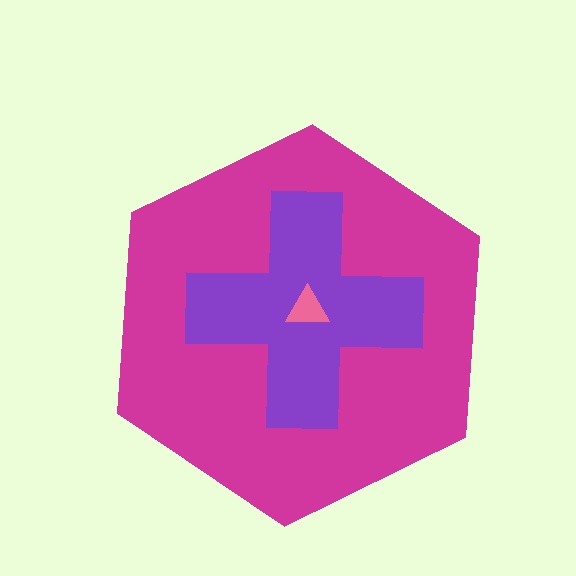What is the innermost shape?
The pink triangle.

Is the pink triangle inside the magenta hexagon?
Yes.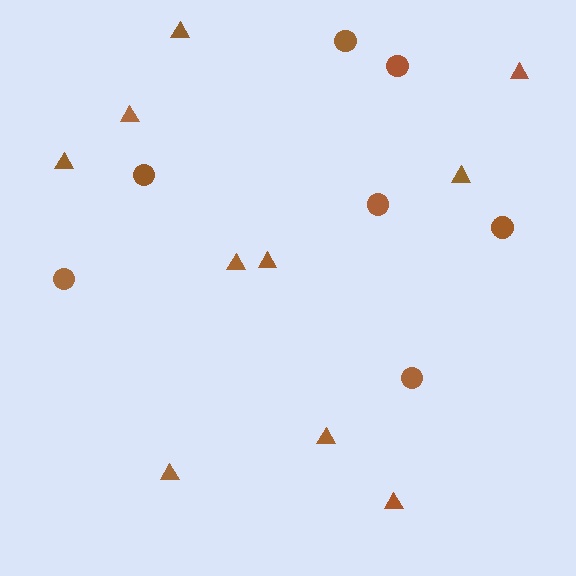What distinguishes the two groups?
There are 2 groups: one group of triangles (10) and one group of circles (7).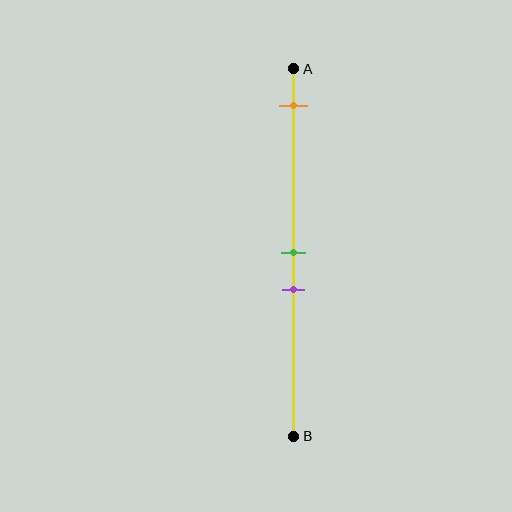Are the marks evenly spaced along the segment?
No, the marks are not evenly spaced.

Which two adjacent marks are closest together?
The green and purple marks are the closest adjacent pair.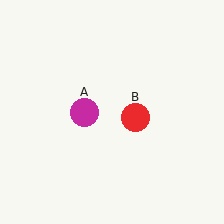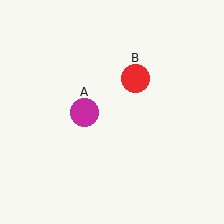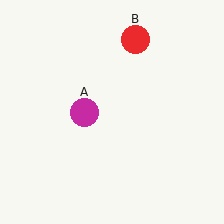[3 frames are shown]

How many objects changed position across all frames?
1 object changed position: red circle (object B).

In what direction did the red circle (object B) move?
The red circle (object B) moved up.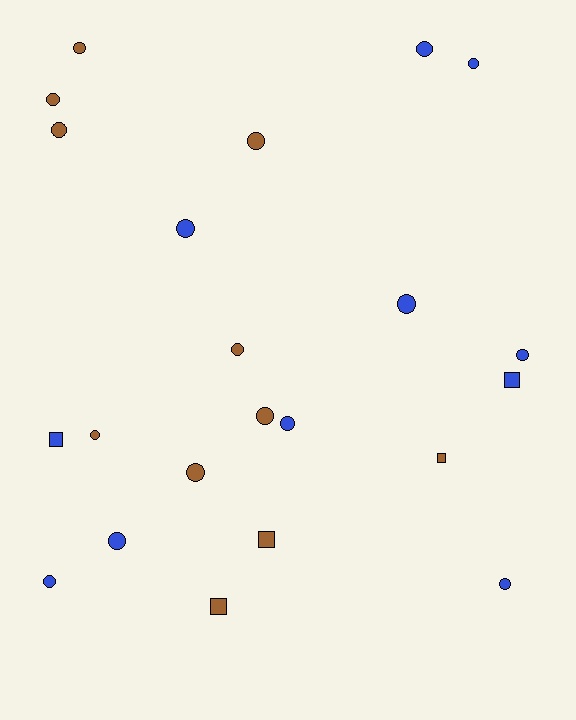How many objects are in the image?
There are 22 objects.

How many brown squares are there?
There are 3 brown squares.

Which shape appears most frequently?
Circle, with 17 objects.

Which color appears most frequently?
Blue, with 11 objects.